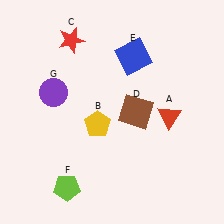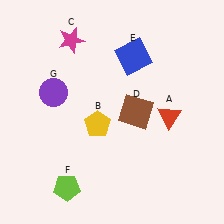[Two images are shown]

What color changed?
The star (C) changed from red in Image 1 to magenta in Image 2.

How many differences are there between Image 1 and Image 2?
There is 1 difference between the two images.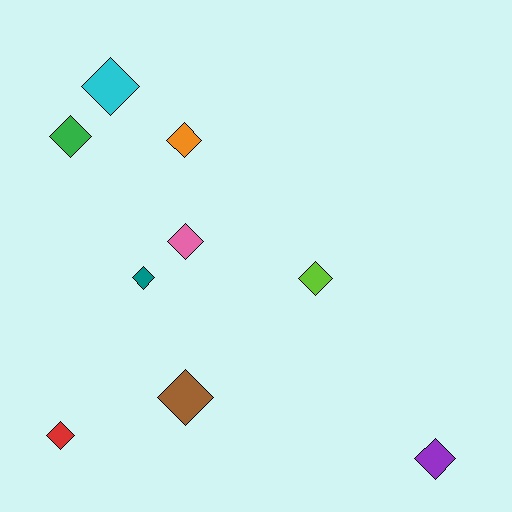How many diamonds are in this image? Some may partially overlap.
There are 9 diamonds.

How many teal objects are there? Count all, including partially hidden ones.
There is 1 teal object.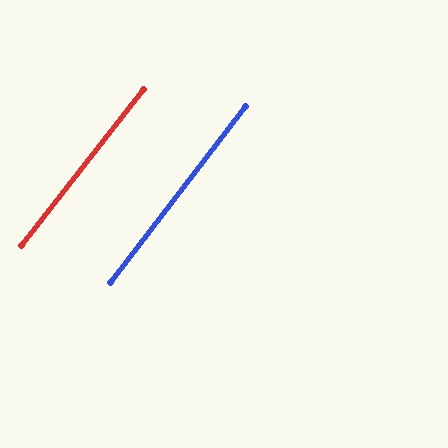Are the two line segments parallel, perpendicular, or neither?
Parallel — their directions differ by only 0.5°.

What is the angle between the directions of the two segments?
Approximately 1 degree.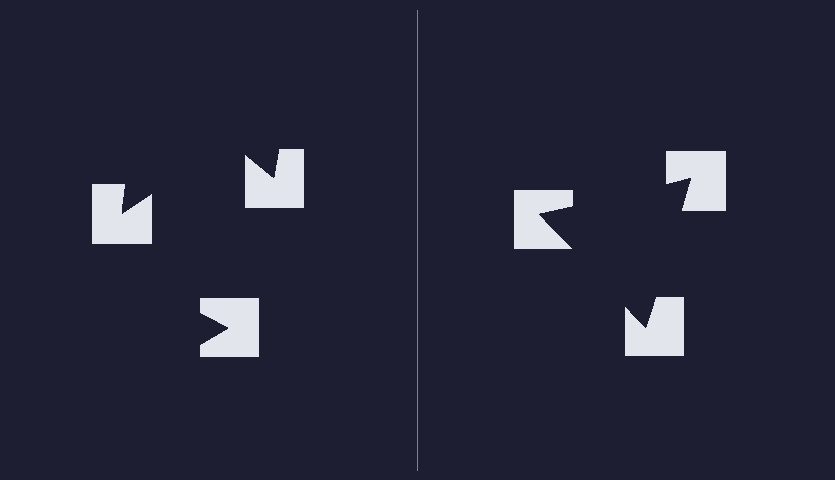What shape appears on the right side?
An illusory triangle.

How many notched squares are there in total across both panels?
6 — 3 on each side.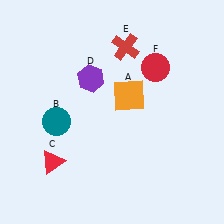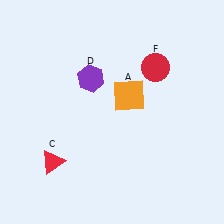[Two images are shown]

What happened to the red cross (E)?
The red cross (E) was removed in Image 2. It was in the top-right area of Image 1.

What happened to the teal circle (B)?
The teal circle (B) was removed in Image 2. It was in the bottom-left area of Image 1.